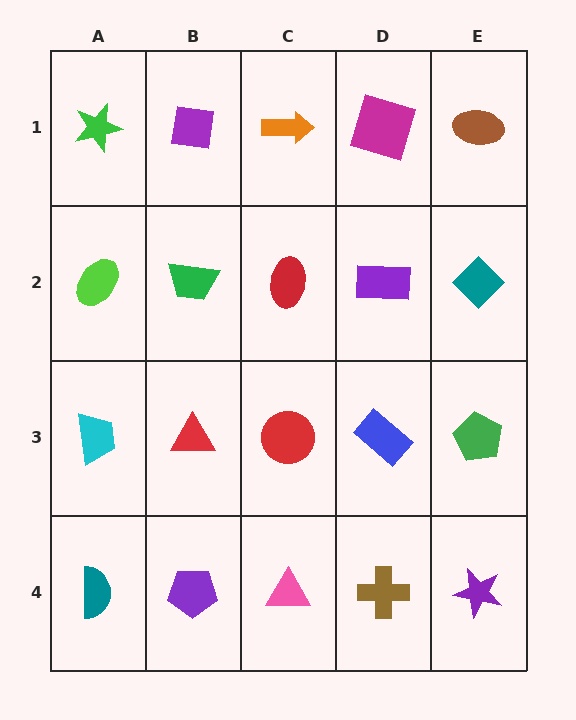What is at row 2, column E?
A teal diamond.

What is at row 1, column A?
A green star.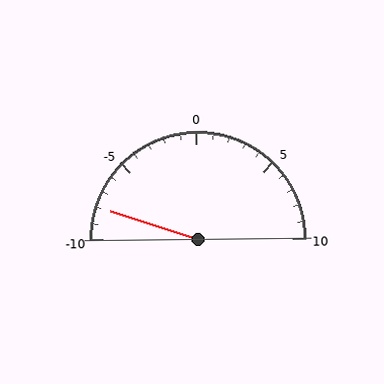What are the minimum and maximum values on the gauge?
The gauge ranges from -10 to 10.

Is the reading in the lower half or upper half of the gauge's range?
The reading is in the lower half of the range (-10 to 10).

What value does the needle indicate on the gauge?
The needle indicates approximately -8.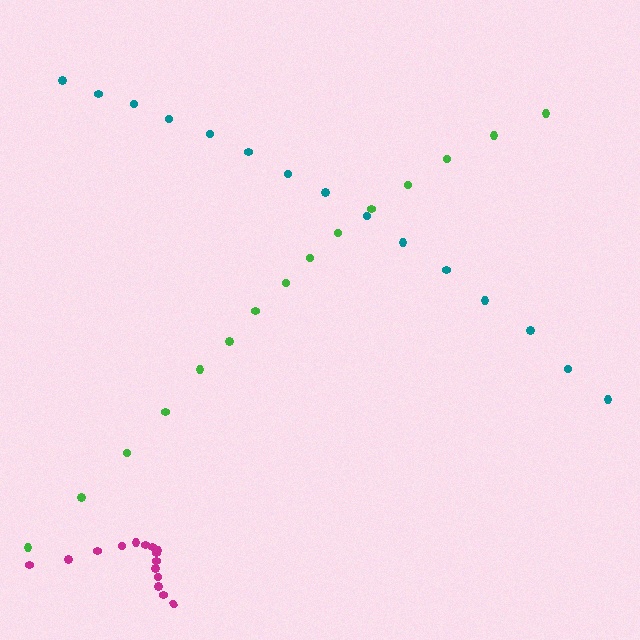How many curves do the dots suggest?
There are 3 distinct paths.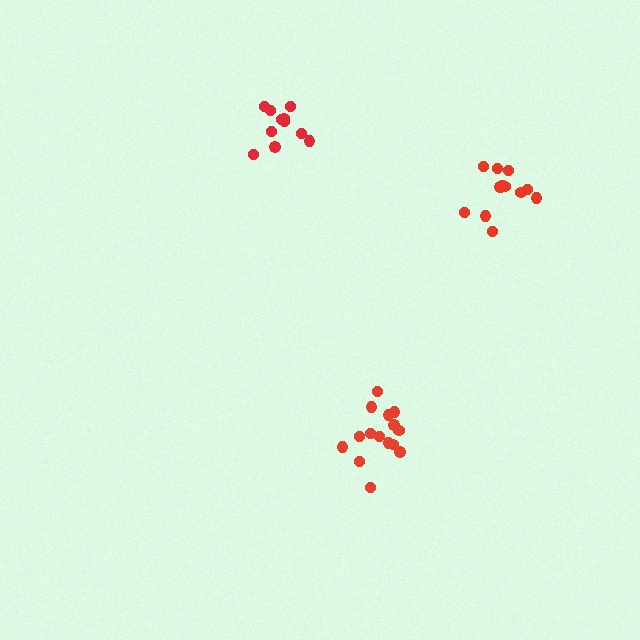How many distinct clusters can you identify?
There are 3 distinct clusters.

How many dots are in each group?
Group 1: 15 dots, Group 2: 11 dots, Group 3: 13 dots (39 total).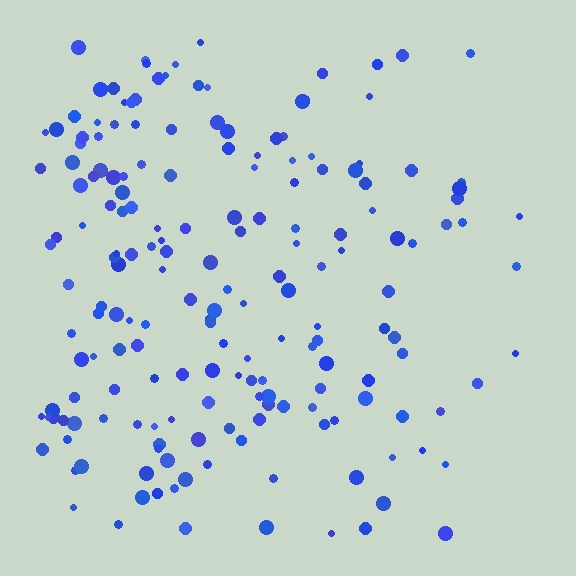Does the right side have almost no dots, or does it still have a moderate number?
Still a moderate number, just noticeably fewer than the left.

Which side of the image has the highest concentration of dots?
The left.